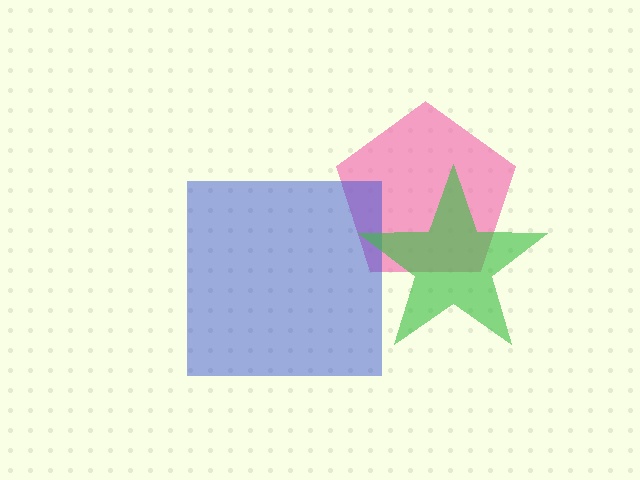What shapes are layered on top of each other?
The layered shapes are: a pink pentagon, a blue square, a green star.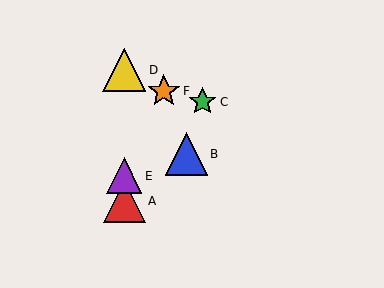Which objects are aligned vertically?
Objects A, D, E are aligned vertically.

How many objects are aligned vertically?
3 objects (A, D, E) are aligned vertically.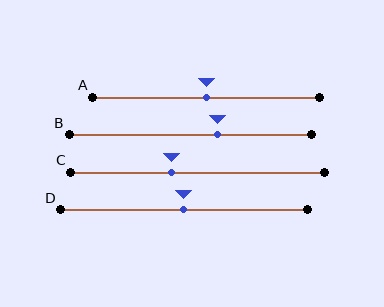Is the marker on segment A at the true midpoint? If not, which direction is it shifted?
Yes, the marker on segment A is at the true midpoint.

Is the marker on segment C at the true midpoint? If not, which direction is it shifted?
No, the marker on segment C is shifted to the left by about 10% of the segment length.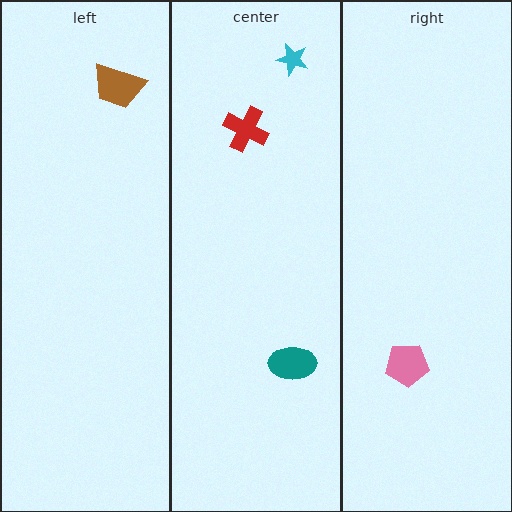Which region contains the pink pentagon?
The right region.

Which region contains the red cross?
The center region.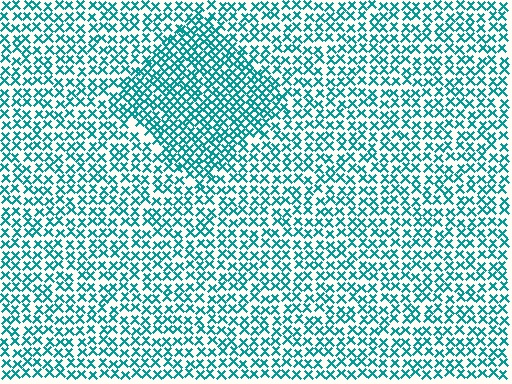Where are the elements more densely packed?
The elements are more densely packed inside the diamond boundary.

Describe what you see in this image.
The image contains small teal elements arranged at two different densities. A diamond-shaped region is visible where the elements are more densely packed than the surrounding area.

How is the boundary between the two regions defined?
The boundary is defined by a change in element density (approximately 1.6x ratio). All elements are the same color, size, and shape.